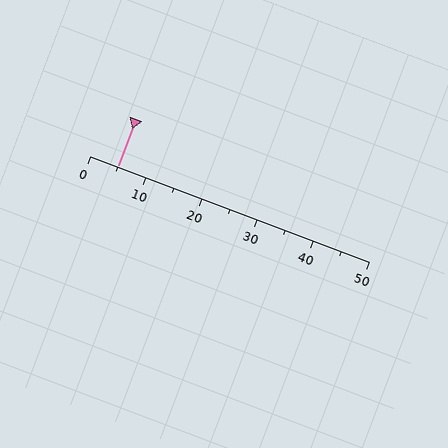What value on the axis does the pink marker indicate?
The marker indicates approximately 5.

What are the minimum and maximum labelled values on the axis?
The axis runs from 0 to 50.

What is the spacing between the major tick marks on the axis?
The major ticks are spaced 10 apart.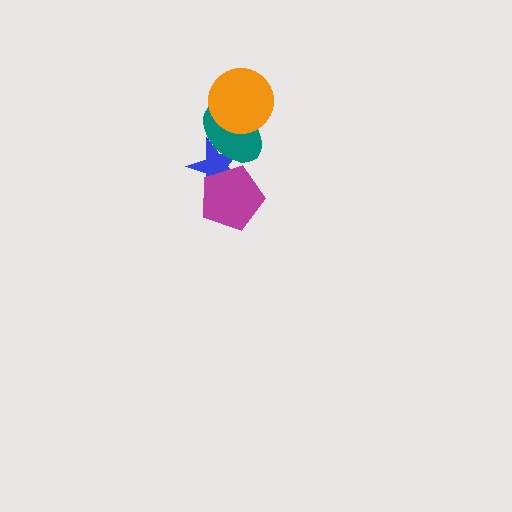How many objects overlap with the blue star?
2 objects overlap with the blue star.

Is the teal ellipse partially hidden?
Yes, it is partially covered by another shape.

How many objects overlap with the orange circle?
1 object overlaps with the orange circle.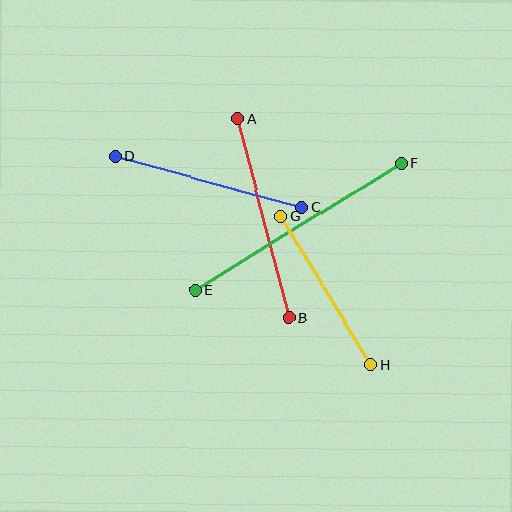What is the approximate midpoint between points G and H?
The midpoint is at approximately (326, 290) pixels.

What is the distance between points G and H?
The distance is approximately 174 pixels.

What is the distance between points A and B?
The distance is approximately 205 pixels.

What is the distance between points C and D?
The distance is approximately 194 pixels.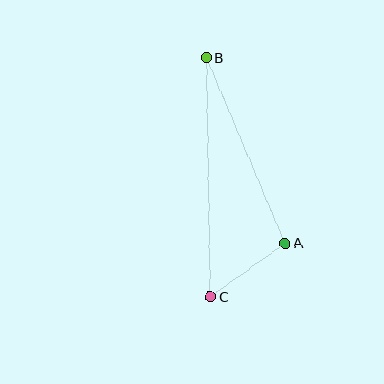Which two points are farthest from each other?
Points B and C are farthest from each other.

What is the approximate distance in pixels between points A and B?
The distance between A and B is approximately 202 pixels.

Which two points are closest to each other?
Points A and C are closest to each other.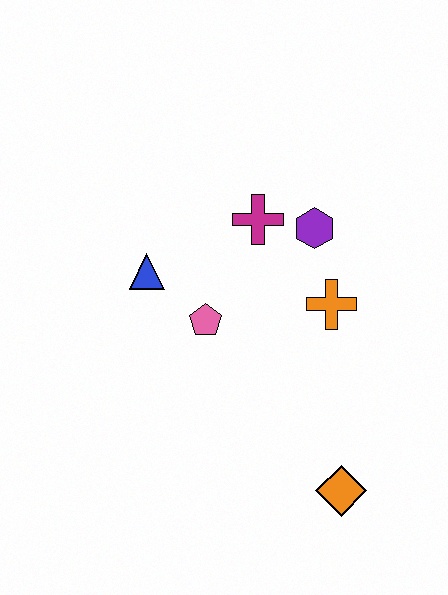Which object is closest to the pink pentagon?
The blue triangle is closest to the pink pentagon.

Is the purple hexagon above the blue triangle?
Yes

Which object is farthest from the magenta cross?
The orange diamond is farthest from the magenta cross.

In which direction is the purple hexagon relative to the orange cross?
The purple hexagon is above the orange cross.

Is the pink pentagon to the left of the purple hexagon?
Yes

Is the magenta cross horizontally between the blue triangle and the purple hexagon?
Yes